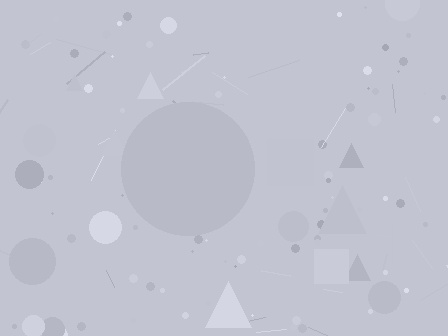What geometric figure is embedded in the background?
A circle is embedded in the background.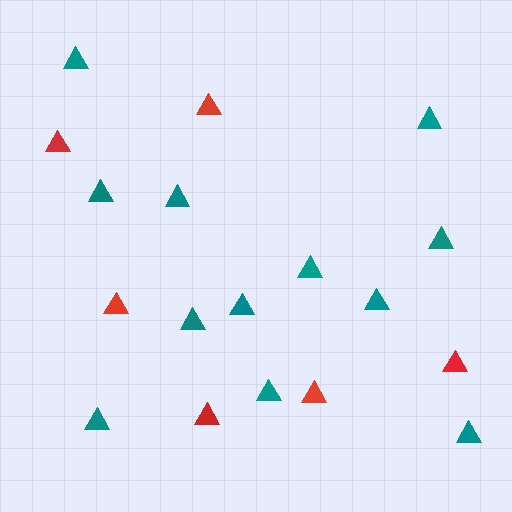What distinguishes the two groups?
There are 2 groups: one group of red triangles (6) and one group of teal triangles (12).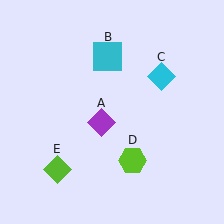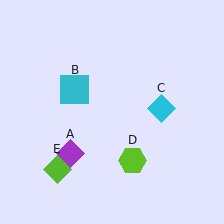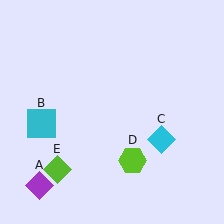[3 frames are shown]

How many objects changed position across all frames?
3 objects changed position: purple diamond (object A), cyan square (object B), cyan diamond (object C).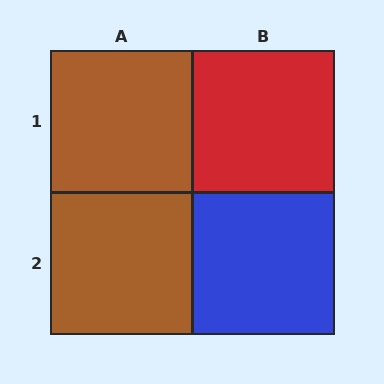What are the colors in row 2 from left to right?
Brown, blue.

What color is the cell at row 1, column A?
Brown.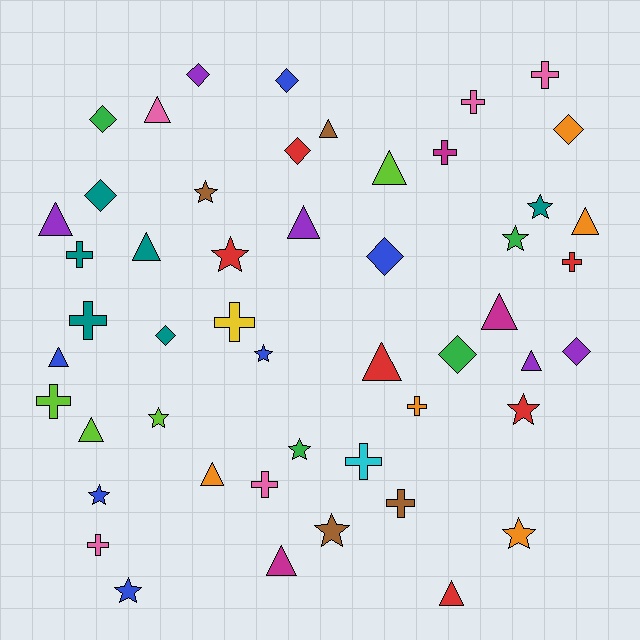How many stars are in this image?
There are 12 stars.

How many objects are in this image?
There are 50 objects.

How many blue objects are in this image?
There are 6 blue objects.